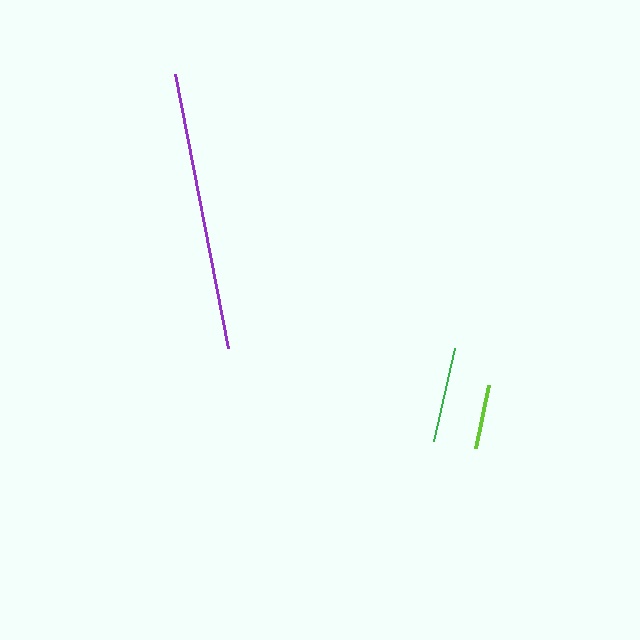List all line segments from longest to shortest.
From longest to shortest: purple, green, lime.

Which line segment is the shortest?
The lime line is the shortest at approximately 65 pixels.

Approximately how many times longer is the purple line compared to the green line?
The purple line is approximately 2.9 times the length of the green line.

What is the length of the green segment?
The green segment is approximately 95 pixels long.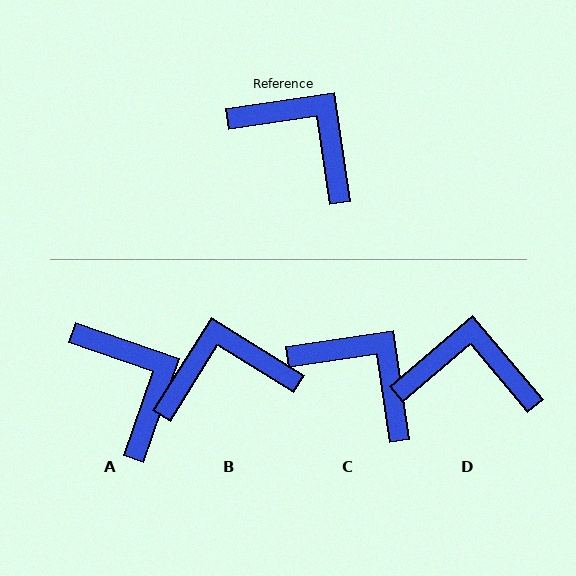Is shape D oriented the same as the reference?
No, it is off by about 32 degrees.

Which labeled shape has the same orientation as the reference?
C.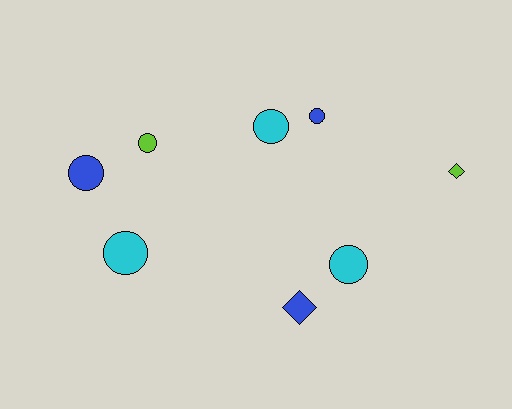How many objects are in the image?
There are 8 objects.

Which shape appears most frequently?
Circle, with 6 objects.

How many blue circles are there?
There are 2 blue circles.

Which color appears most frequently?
Cyan, with 3 objects.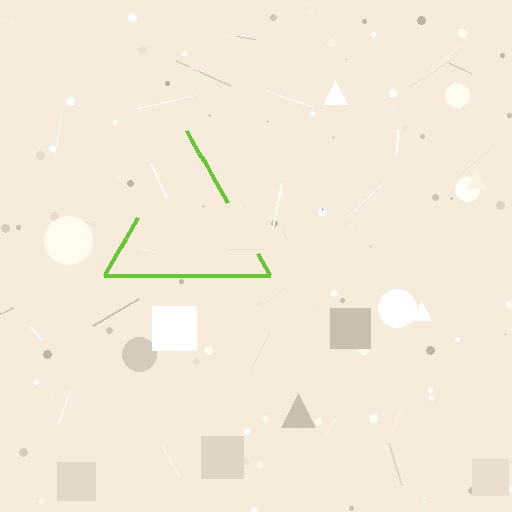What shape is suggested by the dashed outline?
The dashed outline suggests a triangle.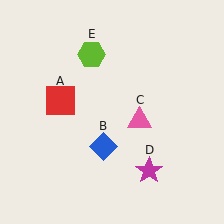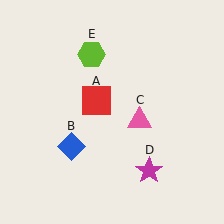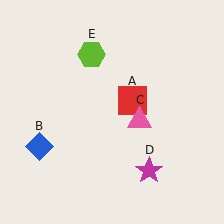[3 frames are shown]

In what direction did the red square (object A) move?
The red square (object A) moved right.